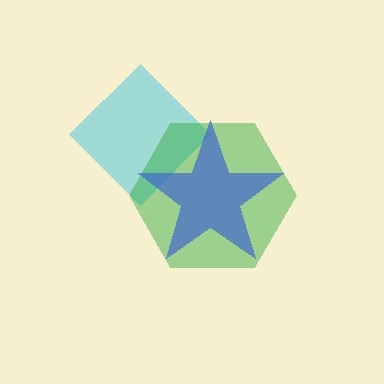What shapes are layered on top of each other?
The layered shapes are: a cyan diamond, a green hexagon, a blue star.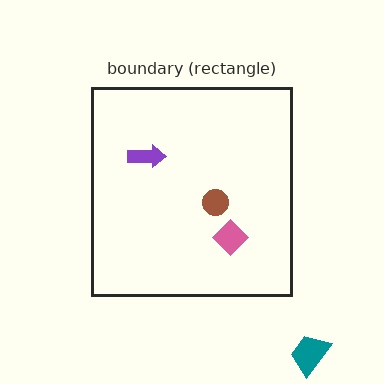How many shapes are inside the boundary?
3 inside, 1 outside.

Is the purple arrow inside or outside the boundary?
Inside.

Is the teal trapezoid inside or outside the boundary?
Outside.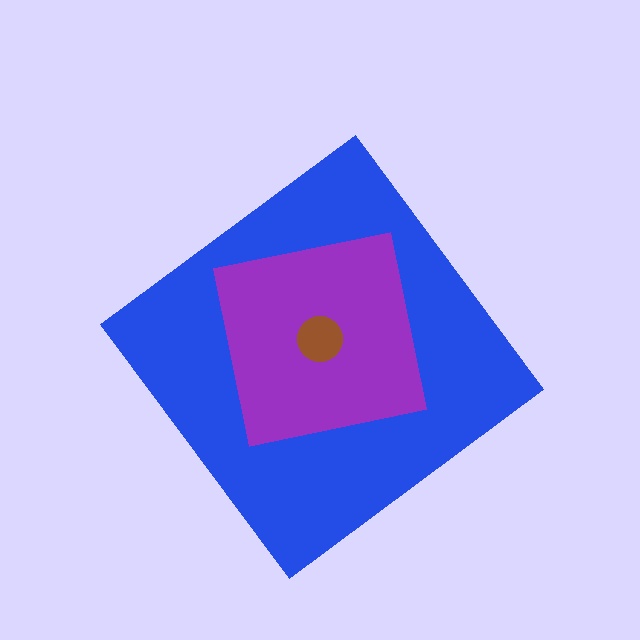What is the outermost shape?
The blue diamond.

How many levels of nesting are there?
3.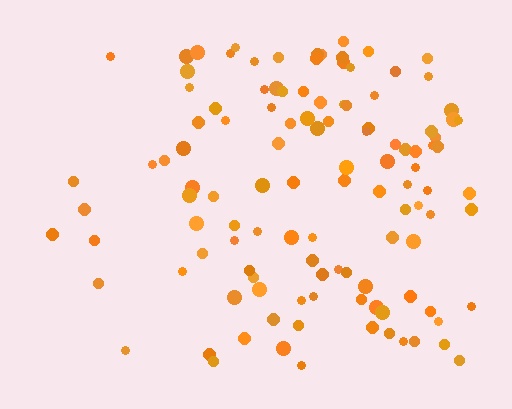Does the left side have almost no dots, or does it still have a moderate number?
Still a moderate number, just noticeably fewer than the right.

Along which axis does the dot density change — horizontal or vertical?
Horizontal.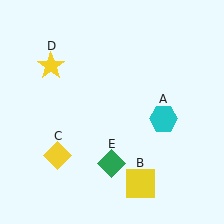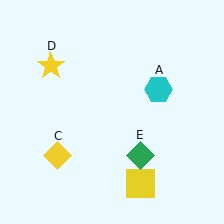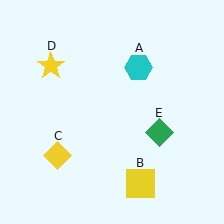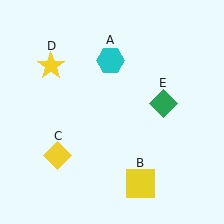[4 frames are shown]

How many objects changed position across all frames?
2 objects changed position: cyan hexagon (object A), green diamond (object E).